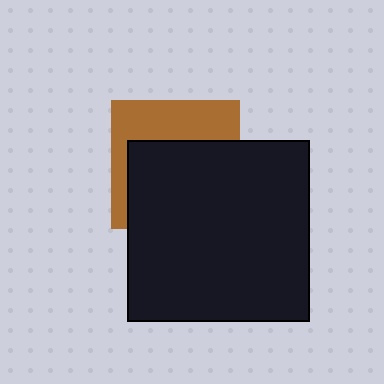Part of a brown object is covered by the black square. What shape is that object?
It is a square.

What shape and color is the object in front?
The object in front is a black square.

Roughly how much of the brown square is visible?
A small part of it is visible (roughly 39%).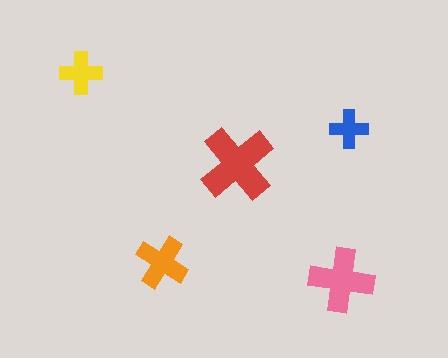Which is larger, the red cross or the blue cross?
The red one.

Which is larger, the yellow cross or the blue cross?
The yellow one.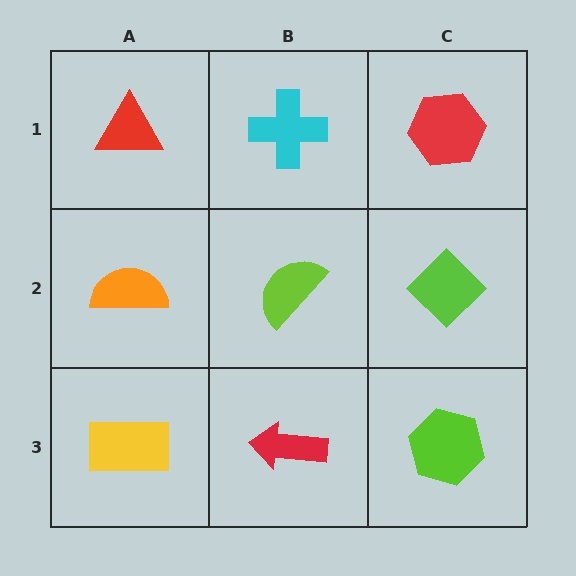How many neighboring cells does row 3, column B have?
3.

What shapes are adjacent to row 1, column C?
A lime diamond (row 2, column C), a cyan cross (row 1, column B).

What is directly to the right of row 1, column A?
A cyan cross.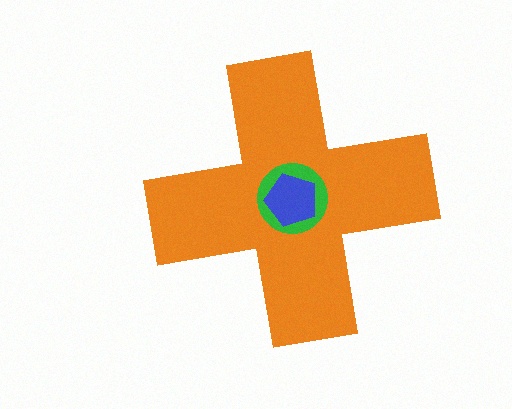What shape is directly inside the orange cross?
The green circle.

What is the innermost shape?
The blue pentagon.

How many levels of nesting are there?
3.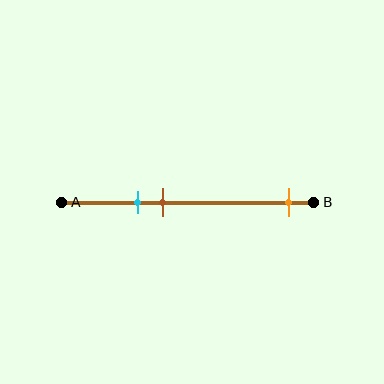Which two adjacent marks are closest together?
The cyan and brown marks are the closest adjacent pair.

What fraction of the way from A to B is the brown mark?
The brown mark is approximately 40% (0.4) of the way from A to B.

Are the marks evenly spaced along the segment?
No, the marks are not evenly spaced.